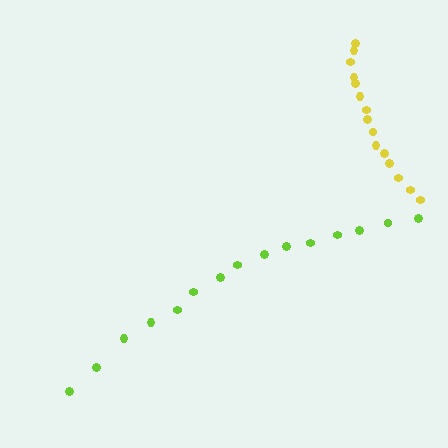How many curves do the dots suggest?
There are 2 distinct paths.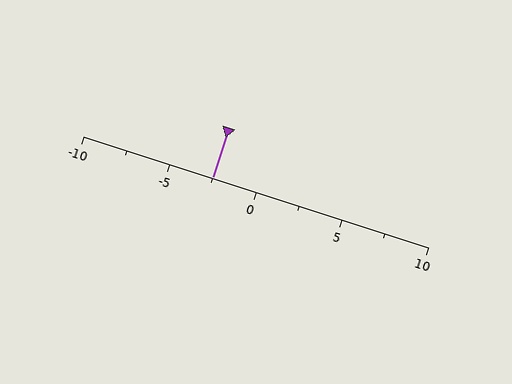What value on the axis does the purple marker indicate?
The marker indicates approximately -2.5.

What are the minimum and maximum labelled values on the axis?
The axis runs from -10 to 10.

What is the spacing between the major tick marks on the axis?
The major ticks are spaced 5 apart.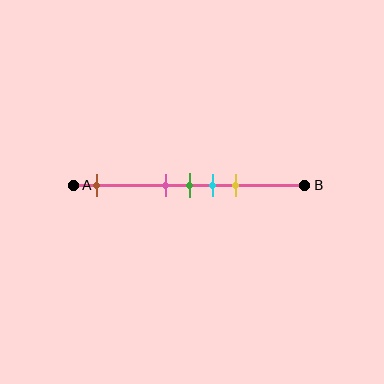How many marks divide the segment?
There are 5 marks dividing the segment.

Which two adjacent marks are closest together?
The pink and green marks are the closest adjacent pair.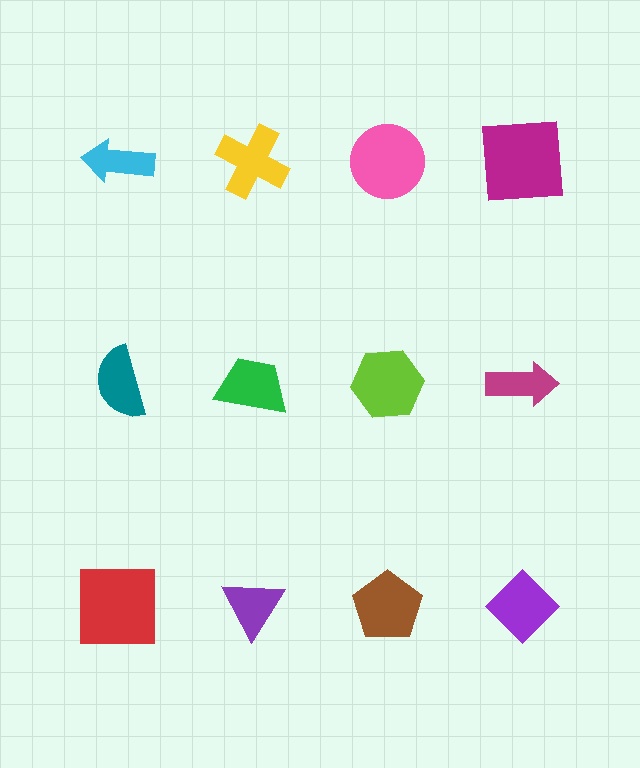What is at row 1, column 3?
A pink circle.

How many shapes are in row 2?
4 shapes.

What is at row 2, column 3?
A lime hexagon.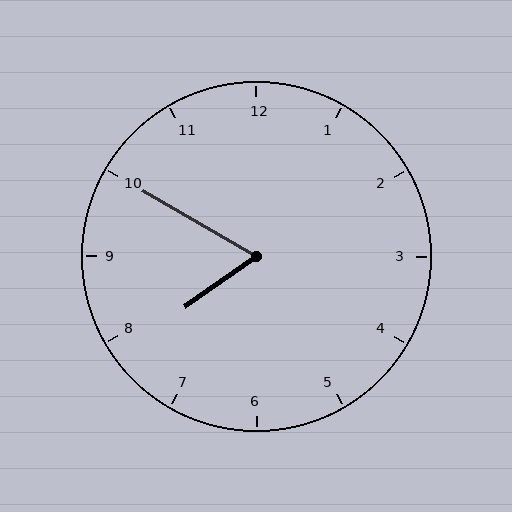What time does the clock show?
7:50.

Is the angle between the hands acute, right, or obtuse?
It is acute.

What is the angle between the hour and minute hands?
Approximately 65 degrees.